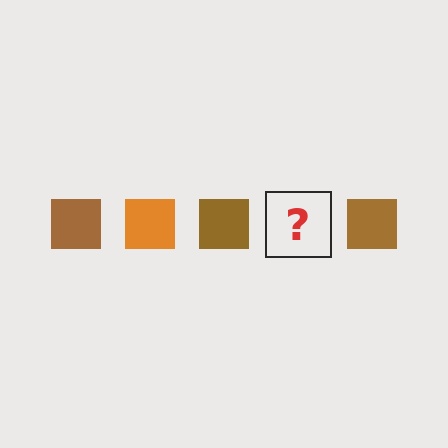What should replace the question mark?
The question mark should be replaced with an orange square.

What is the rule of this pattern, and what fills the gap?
The rule is that the pattern cycles through brown, orange squares. The gap should be filled with an orange square.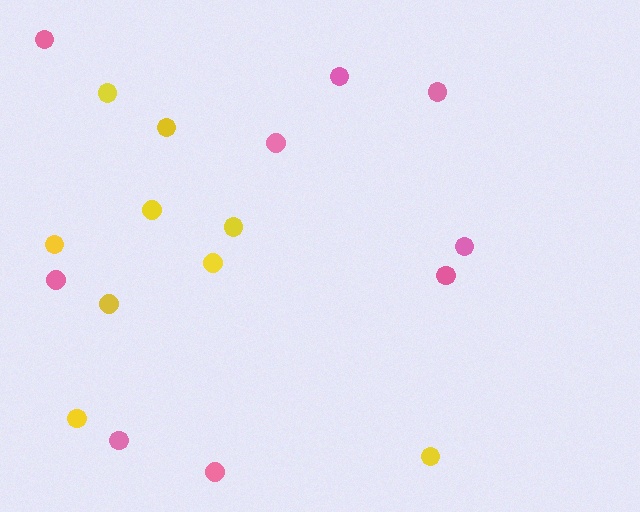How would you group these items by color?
There are 2 groups: one group of pink circles (9) and one group of yellow circles (9).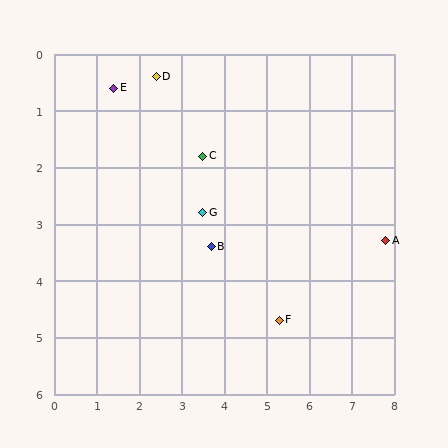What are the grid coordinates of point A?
Point A is at approximately (7.8, 3.3).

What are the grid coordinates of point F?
Point F is at approximately (5.3, 4.7).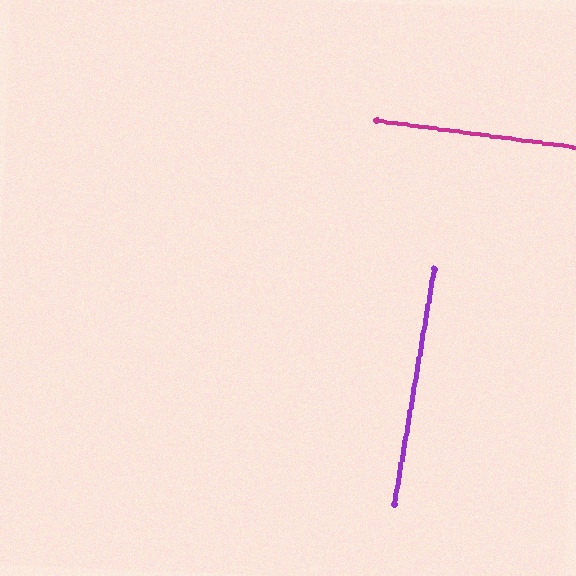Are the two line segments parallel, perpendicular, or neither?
Perpendicular — they meet at approximately 88°.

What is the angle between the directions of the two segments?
Approximately 88 degrees.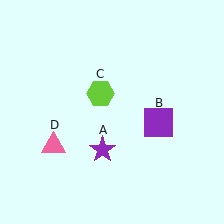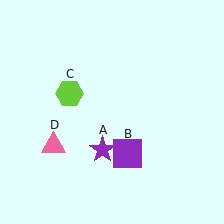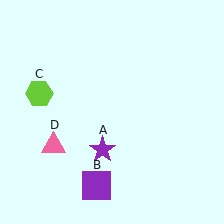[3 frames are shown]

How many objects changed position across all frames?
2 objects changed position: purple square (object B), lime hexagon (object C).